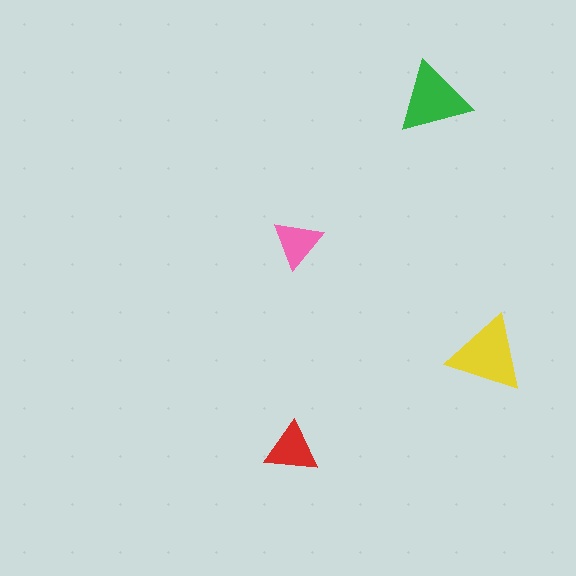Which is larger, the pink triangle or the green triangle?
The green one.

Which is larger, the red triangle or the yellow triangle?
The yellow one.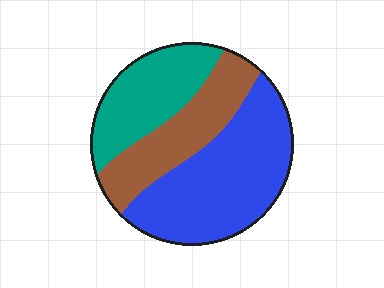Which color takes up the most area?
Blue, at roughly 45%.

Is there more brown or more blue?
Blue.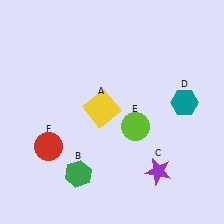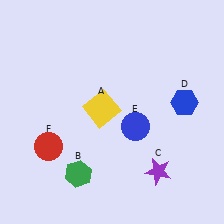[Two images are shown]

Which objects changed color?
D changed from teal to blue. E changed from lime to blue.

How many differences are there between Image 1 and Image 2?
There are 2 differences between the two images.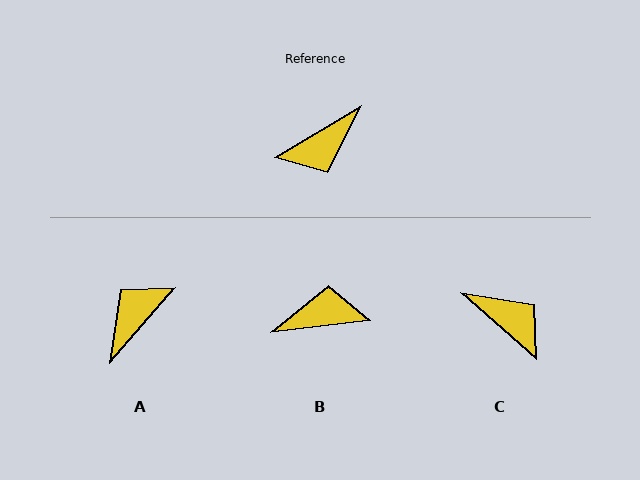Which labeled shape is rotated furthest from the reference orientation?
A, about 162 degrees away.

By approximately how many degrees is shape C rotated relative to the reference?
Approximately 107 degrees counter-clockwise.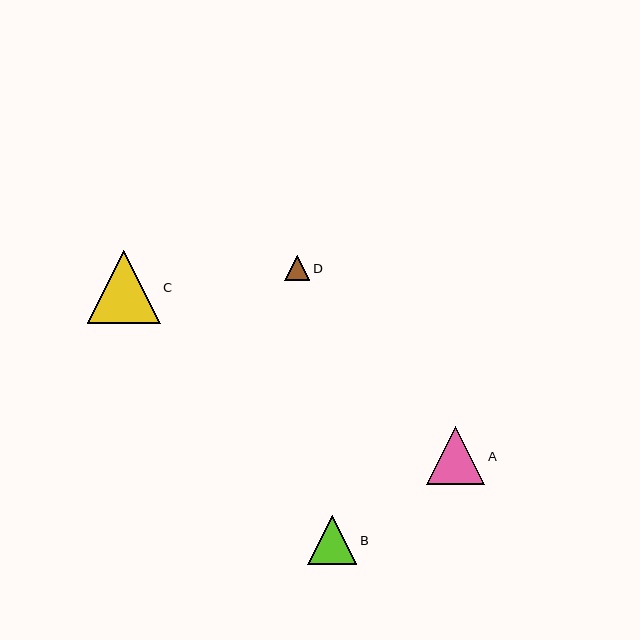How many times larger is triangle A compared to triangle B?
Triangle A is approximately 1.2 times the size of triangle B.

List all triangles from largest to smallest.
From largest to smallest: C, A, B, D.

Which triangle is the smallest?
Triangle D is the smallest with a size of approximately 25 pixels.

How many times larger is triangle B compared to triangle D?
Triangle B is approximately 2.0 times the size of triangle D.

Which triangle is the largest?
Triangle C is the largest with a size of approximately 73 pixels.